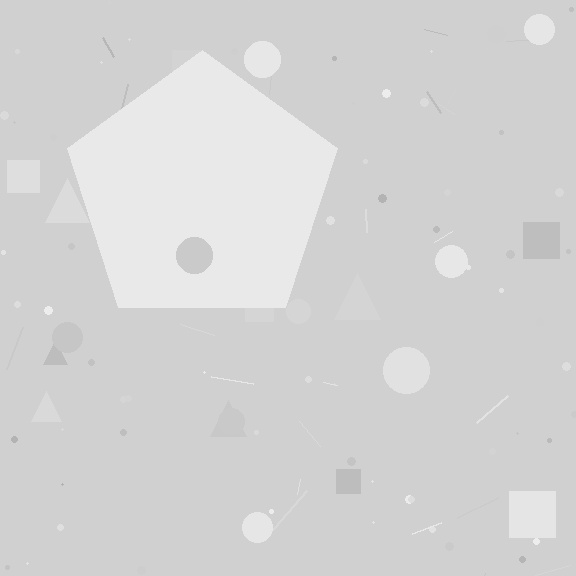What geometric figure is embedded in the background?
A pentagon is embedded in the background.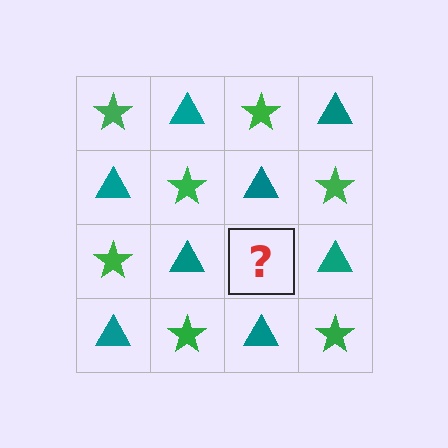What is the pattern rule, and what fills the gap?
The rule is that it alternates green star and teal triangle in a checkerboard pattern. The gap should be filled with a green star.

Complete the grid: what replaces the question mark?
The question mark should be replaced with a green star.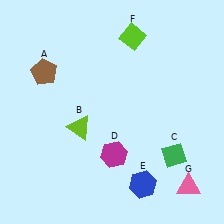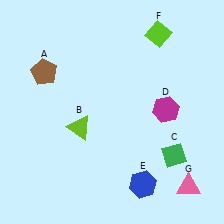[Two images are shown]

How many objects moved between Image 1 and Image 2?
2 objects moved between the two images.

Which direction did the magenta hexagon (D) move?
The magenta hexagon (D) moved right.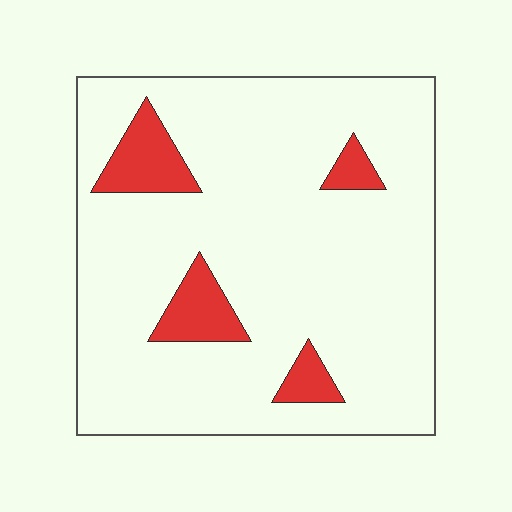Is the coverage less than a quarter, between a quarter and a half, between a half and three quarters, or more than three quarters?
Less than a quarter.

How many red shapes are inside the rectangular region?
4.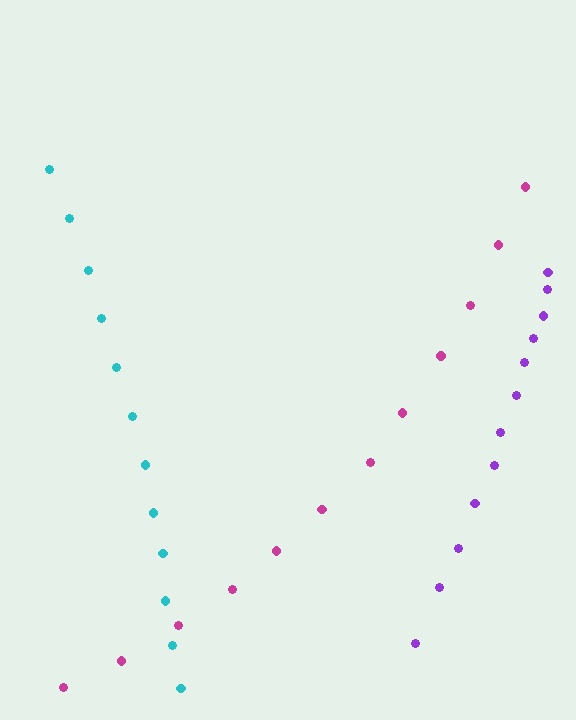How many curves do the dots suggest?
There are 3 distinct paths.